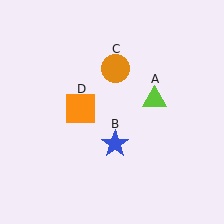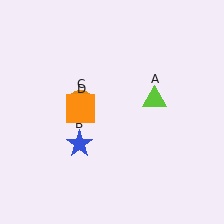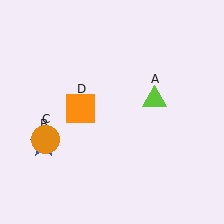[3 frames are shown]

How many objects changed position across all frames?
2 objects changed position: blue star (object B), orange circle (object C).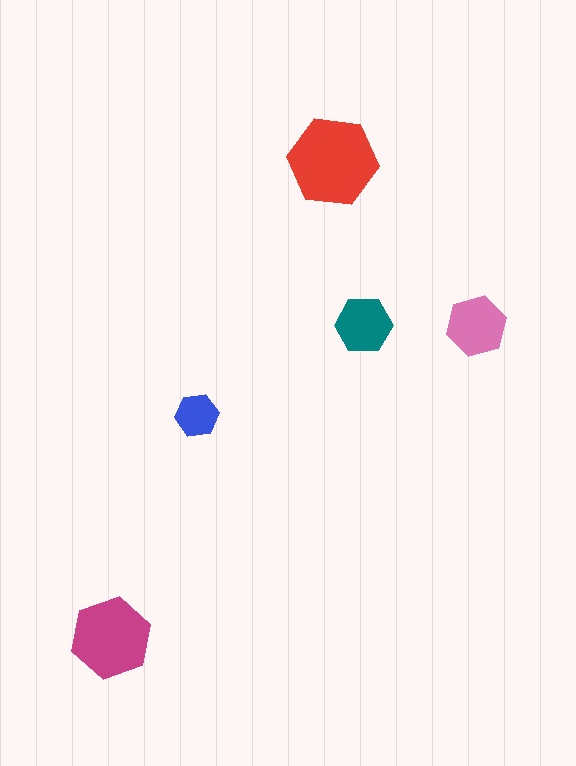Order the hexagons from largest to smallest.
the red one, the magenta one, the pink one, the teal one, the blue one.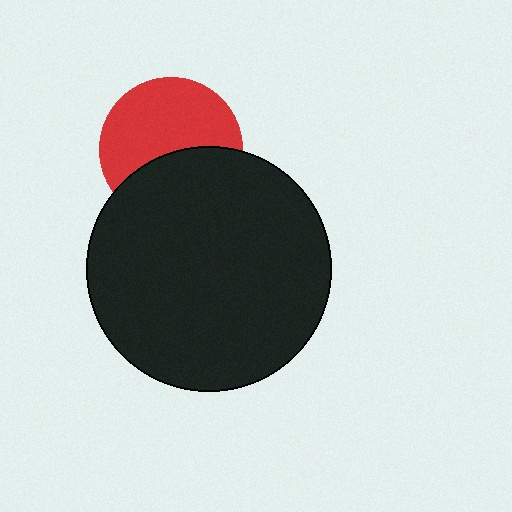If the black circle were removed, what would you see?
You would see the complete red circle.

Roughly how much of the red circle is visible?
About half of it is visible (roughly 58%).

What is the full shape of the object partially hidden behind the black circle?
The partially hidden object is a red circle.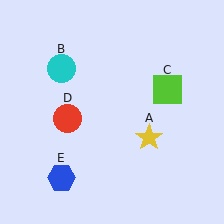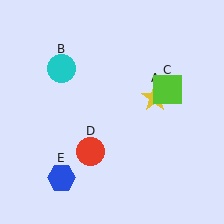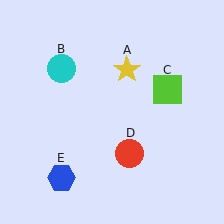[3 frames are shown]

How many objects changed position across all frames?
2 objects changed position: yellow star (object A), red circle (object D).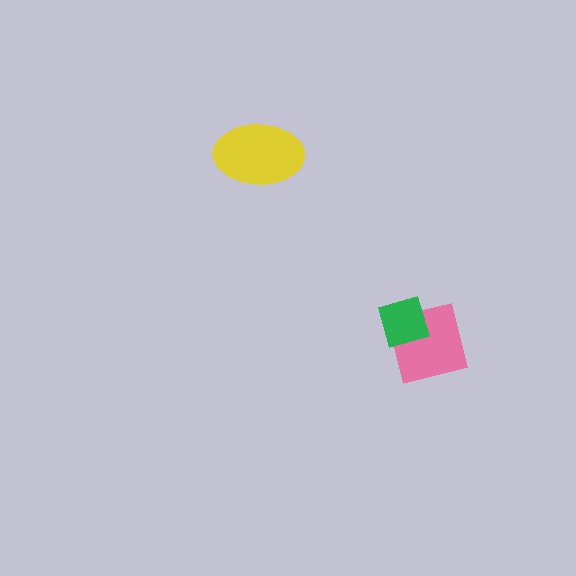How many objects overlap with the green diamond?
1 object overlaps with the green diamond.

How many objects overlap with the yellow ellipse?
0 objects overlap with the yellow ellipse.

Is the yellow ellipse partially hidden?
No, no other shape covers it.